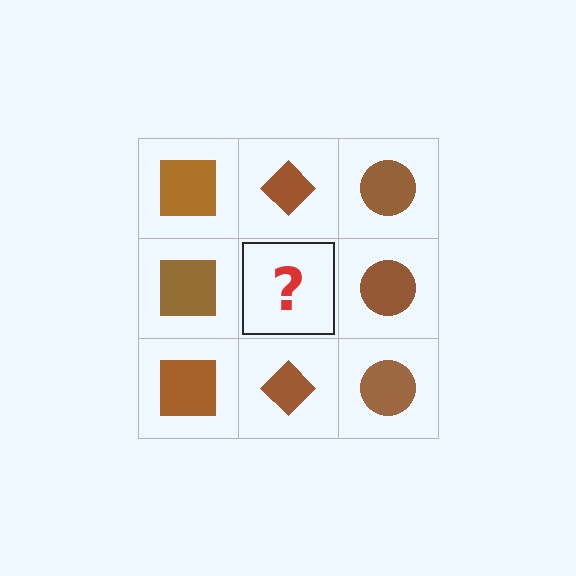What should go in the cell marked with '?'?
The missing cell should contain a brown diamond.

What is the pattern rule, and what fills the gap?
The rule is that each column has a consistent shape. The gap should be filled with a brown diamond.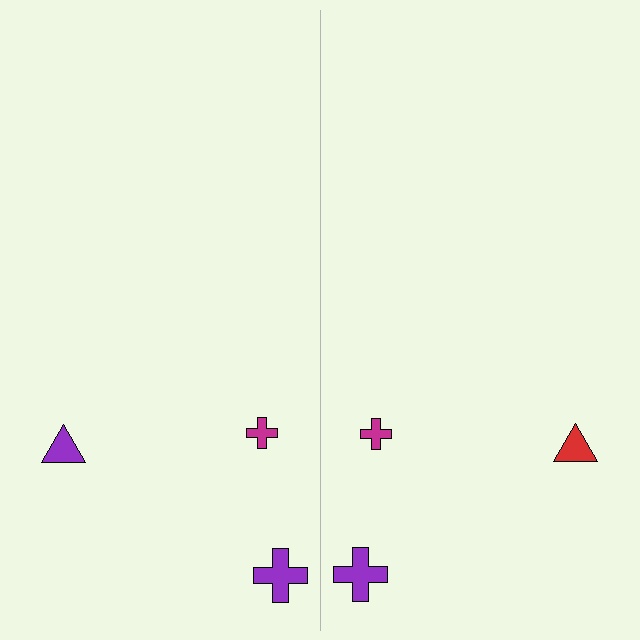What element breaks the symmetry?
The red triangle on the right side breaks the symmetry — its mirror counterpart is purple.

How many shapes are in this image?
There are 6 shapes in this image.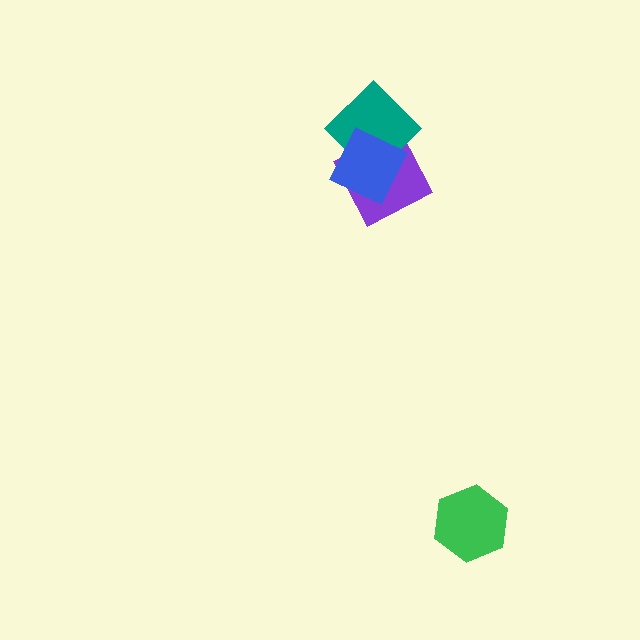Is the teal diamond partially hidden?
Yes, it is partially covered by another shape.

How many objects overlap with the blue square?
2 objects overlap with the blue square.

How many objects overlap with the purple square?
2 objects overlap with the purple square.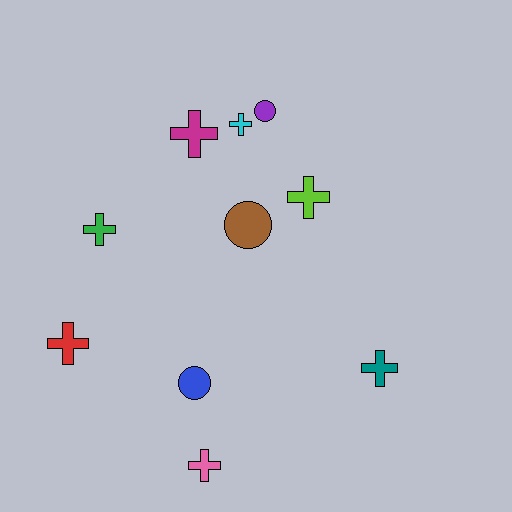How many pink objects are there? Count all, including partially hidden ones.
There is 1 pink object.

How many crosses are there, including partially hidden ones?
There are 7 crosses.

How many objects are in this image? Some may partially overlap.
There are 10 objects.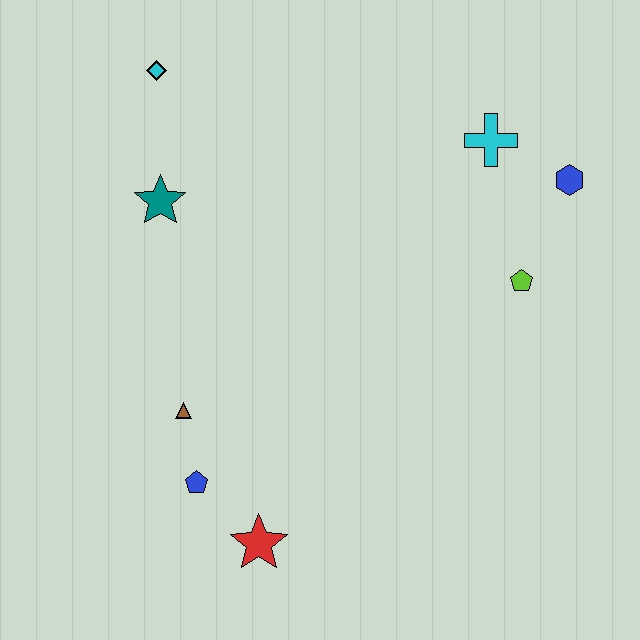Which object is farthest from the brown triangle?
The blue hexagon is farthest from the brown triangle.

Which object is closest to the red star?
The blue pentagon is closest to the red star.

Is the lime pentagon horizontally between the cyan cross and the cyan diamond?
No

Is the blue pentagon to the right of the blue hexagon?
No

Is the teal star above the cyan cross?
No